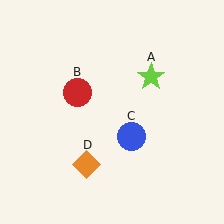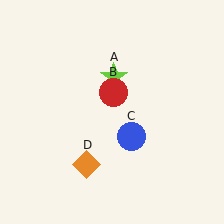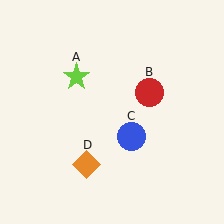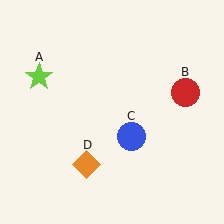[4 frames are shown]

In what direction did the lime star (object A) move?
The lime star (object A) moved left.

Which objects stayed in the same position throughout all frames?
Blue circle (object C) and orange diamond (object D) remained stationary.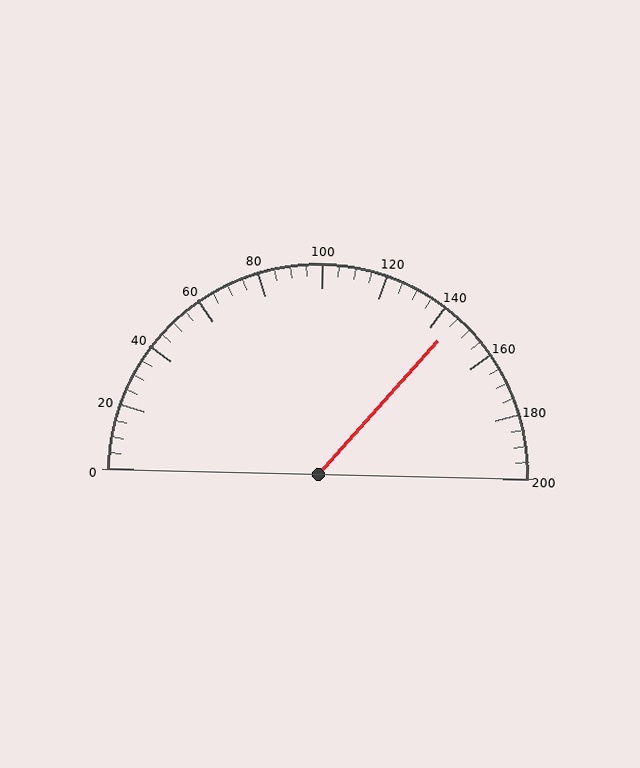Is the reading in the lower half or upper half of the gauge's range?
The reading is in the upper half of the range (0 to 200).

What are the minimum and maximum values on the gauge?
The gauge ranges from 0 to 200.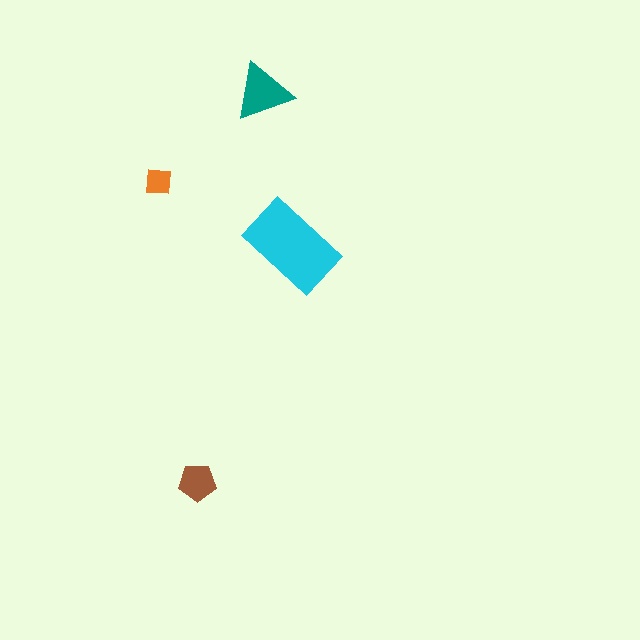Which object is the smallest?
The orange square.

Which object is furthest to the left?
The orange square is leftmost.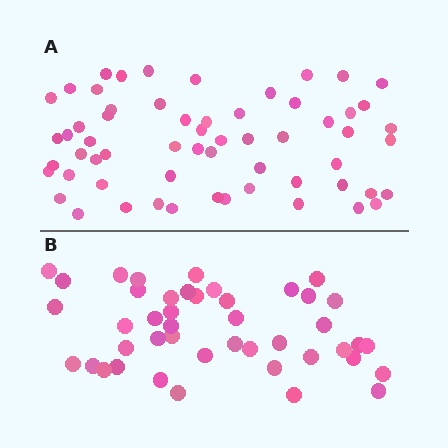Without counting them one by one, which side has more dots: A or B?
Region A (the top region) has more dots.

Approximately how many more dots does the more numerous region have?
Region A has approximately 15 more dots than region B.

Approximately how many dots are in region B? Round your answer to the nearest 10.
About 40 dots. (The exact count is 44, which rounds to 40.)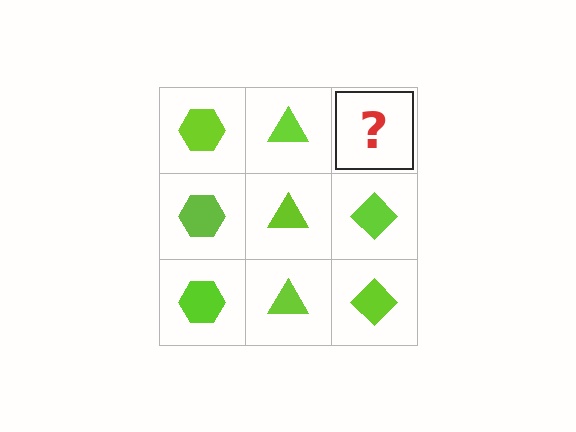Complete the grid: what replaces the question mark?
The question mark should be replaced with a lime diamond.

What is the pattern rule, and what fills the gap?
The rule is that each column has a consistent shape. The gap should be filled with a lime diamond.